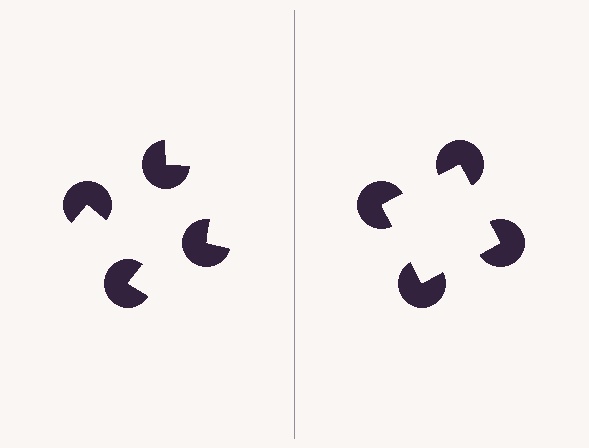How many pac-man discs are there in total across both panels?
8 — 4 on each side.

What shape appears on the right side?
An illusory square.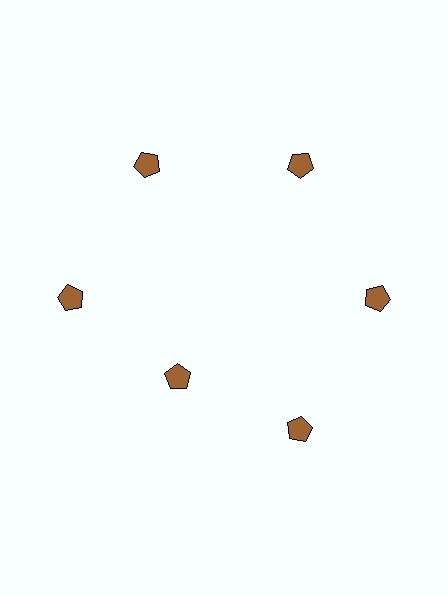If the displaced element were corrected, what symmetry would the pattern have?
It would have 6-fold rotational symmetry — the pattern would map onto itself every 60 degrees.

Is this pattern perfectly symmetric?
No. The 6 brown pentagons are arranged in a ring, but one element near the 7 o'clock position is pulled inward toward the center, breaking the 6-fold rotational symmetry.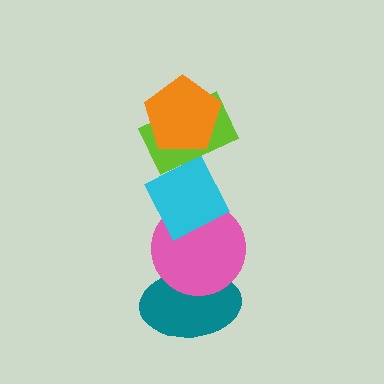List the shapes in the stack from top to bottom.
From top to bottom: the orange pentagon, the lime rectangle, the cyan diamond, the pink circle, the teal ellipse.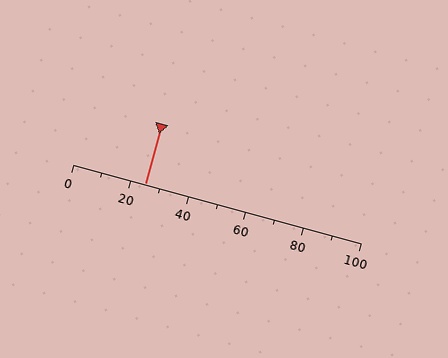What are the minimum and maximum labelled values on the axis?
The axis runs from 0 to 100.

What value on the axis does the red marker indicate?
The marker indicates approximately 25.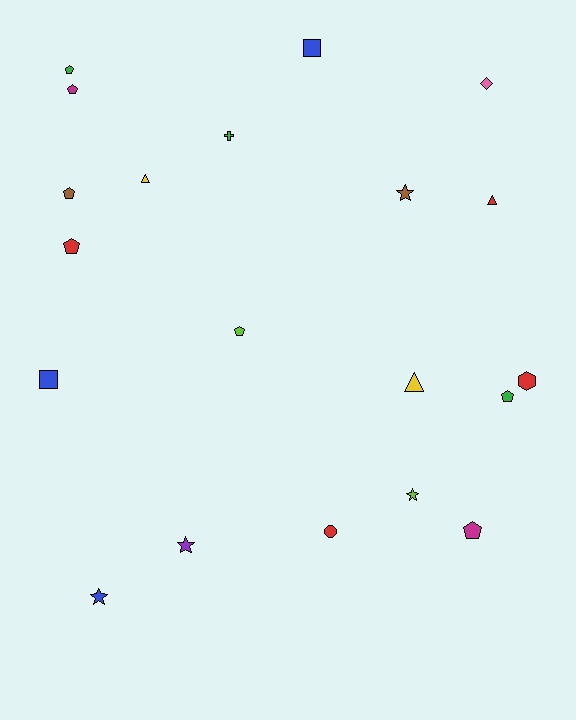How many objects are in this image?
There are 20 objects.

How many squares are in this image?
There are 2 squares.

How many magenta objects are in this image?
There are 2 magenta objects.